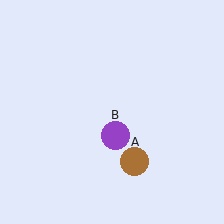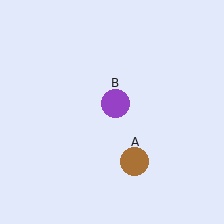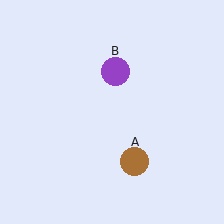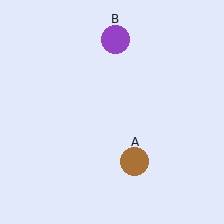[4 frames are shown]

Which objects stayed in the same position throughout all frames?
Brown circle (object A) remained stationary.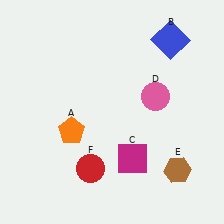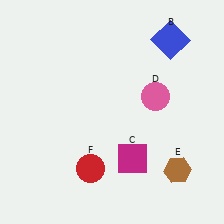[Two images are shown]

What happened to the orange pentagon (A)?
The orange pentagon (A) was removed in Image 2. It was in the bottom-left area of Image 1.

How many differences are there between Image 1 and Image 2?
There is 1 difference between the two images.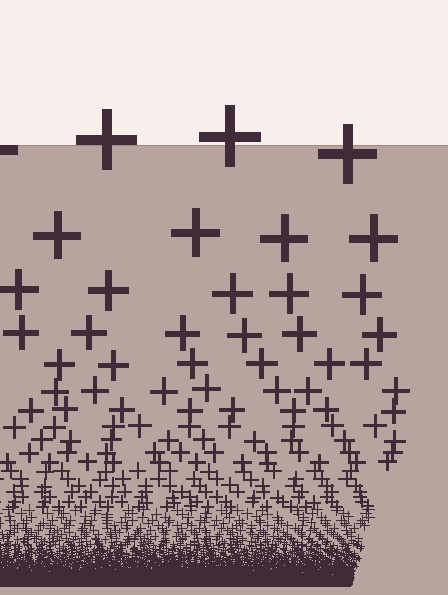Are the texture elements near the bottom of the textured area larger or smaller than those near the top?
Smaller. The gradient is inverted — elements near the bottom are smaller and denser.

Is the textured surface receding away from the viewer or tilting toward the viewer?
The surface appears to tilt toward the viewer. Texture elements get larger and sparser toward the top.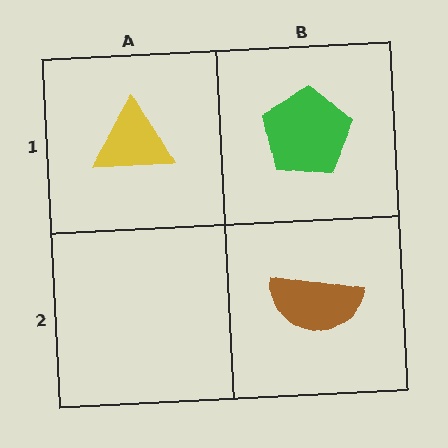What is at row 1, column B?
A green pentagon.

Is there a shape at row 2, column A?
No, that cell is empty.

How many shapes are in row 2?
1 shape.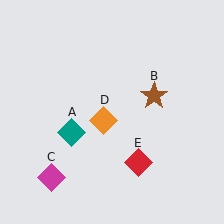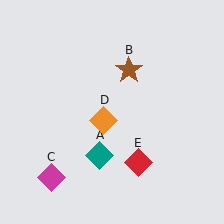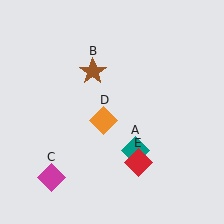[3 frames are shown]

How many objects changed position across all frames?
2 objects changed position: teal diamond (object A), brown star (object B).